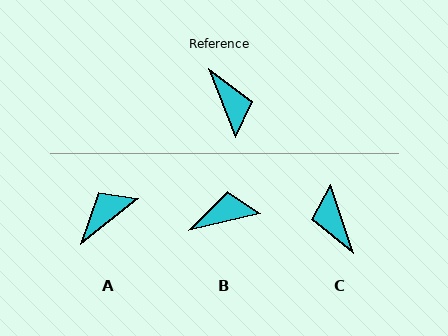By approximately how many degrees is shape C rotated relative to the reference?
Approximately 177 degrees counter-clockwise.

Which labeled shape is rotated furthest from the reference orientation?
C, about 177 degrees away.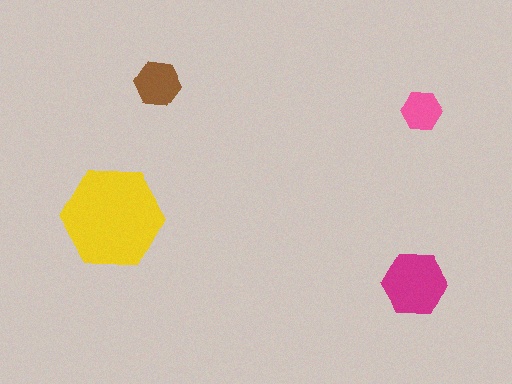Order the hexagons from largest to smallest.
the yellow one, the magenta one, the brown one, the pink one.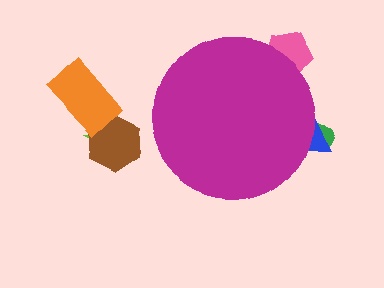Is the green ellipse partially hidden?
Yes, the green ellipse is partially hidden behind the magenta circle.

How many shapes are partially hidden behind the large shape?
3 shapes are partially hidden.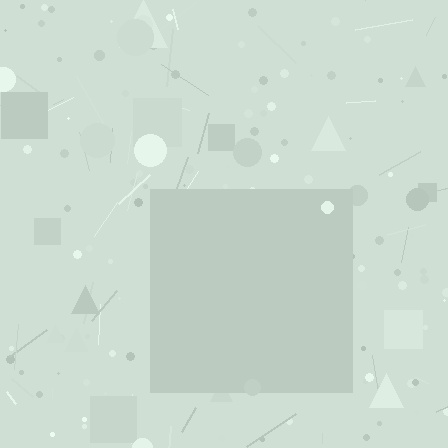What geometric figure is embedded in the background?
A square is embedded in the background.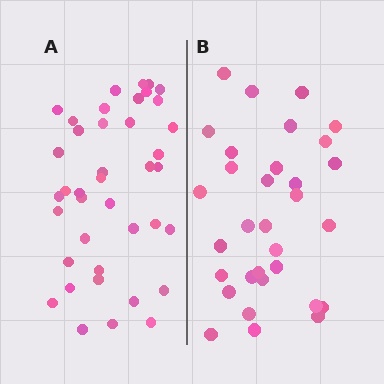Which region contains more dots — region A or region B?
Region A (the left region) has more dots.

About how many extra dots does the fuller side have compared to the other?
Region A has roughly 8 or so more dots than region B.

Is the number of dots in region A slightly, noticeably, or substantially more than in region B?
Region A has noticeably more, but not dramatically so. The ratio is roughly 1.2 to 1.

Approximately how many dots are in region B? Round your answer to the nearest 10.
About 30 dots. (The exact count is 32, which rounds to 30.)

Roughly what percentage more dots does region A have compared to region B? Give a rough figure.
About 25% more.